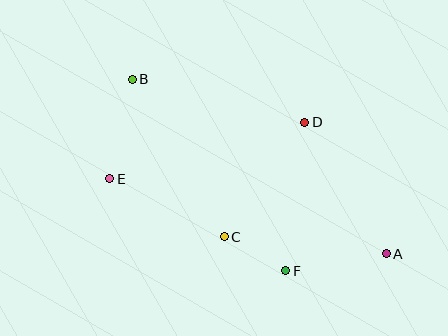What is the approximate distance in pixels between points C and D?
The distance between C and D is approximately 140 pixels.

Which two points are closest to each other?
Points C and F are closest to each other.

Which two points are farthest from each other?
Points A and B are farthest from each other.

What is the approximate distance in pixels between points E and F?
The distance between E and F is approximately 198 pixels.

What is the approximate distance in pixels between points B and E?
The distance between B and E is approximately 102 pixels.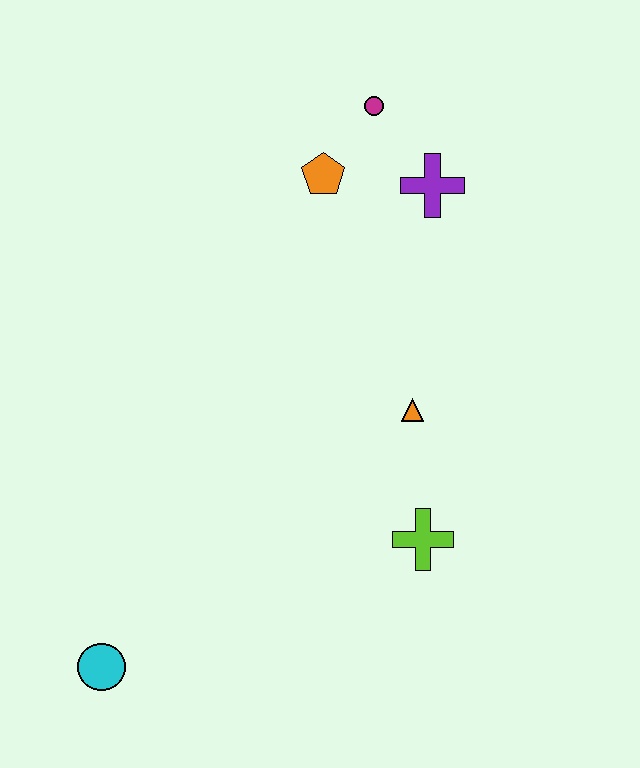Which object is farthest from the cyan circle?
The magenta circle is farthest from the cyan circle.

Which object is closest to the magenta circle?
The orange pentagon is closest to the magenta circle.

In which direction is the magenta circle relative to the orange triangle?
The magenta circle is above the orange triangle.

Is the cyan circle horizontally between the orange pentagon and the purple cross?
No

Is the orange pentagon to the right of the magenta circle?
No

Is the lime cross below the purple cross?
Yes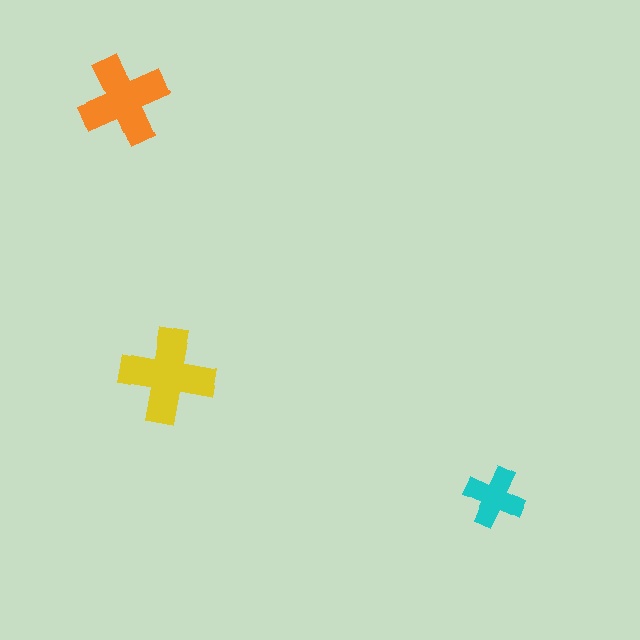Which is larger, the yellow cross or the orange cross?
The yellow one.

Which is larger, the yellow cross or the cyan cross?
The yellow one.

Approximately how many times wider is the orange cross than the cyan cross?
About 1.5 times wider.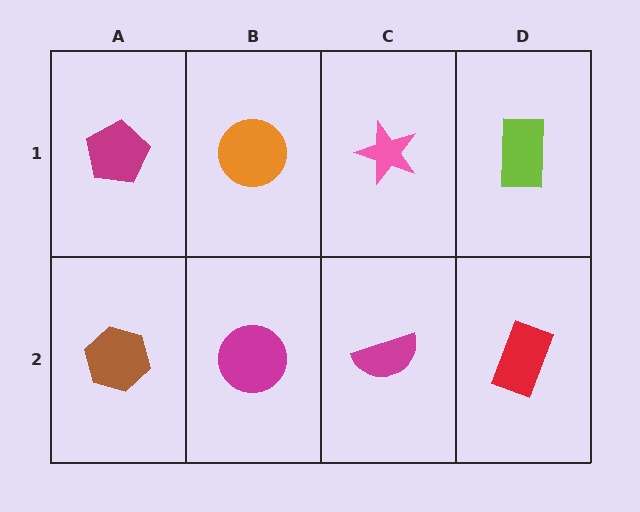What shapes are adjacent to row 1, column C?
A magenta semicircle (row 2, column C), an orange circle (row 1, column B), a lime rectangle (row 1, column D).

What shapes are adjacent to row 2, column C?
A pink star (row 1, column C), a magenta circle (row 2, column B), a red rectangle (row 2, column D).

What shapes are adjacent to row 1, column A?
A brown hexagon (row 2, column A), an orange circle (row 1, column B).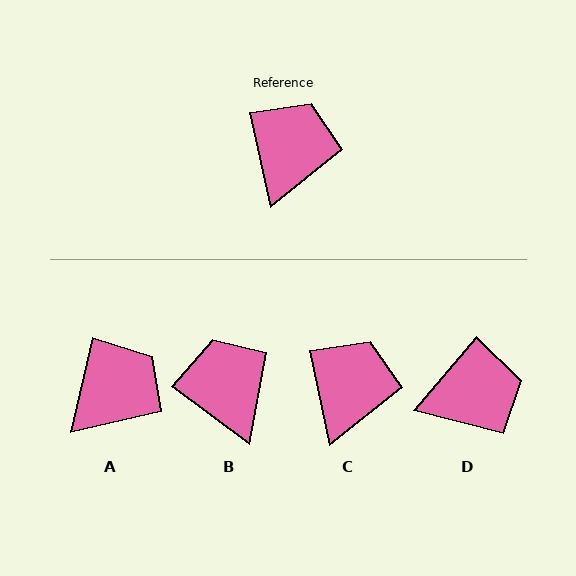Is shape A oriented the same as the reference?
No, it is off by about 25 degrees.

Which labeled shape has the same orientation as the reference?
C.